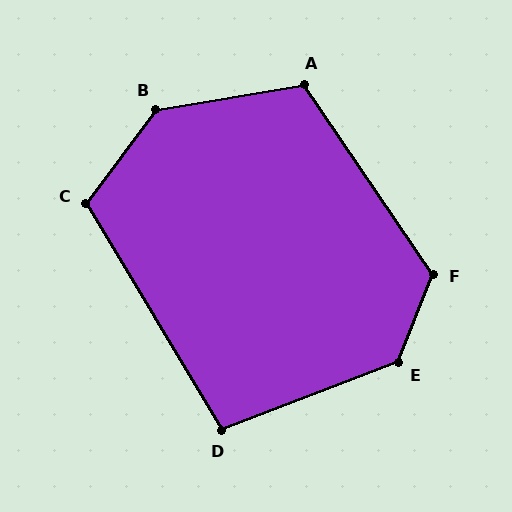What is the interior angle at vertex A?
Approximately 115 degrees (obtuse).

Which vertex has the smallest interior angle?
D, at approximately 100 degrees.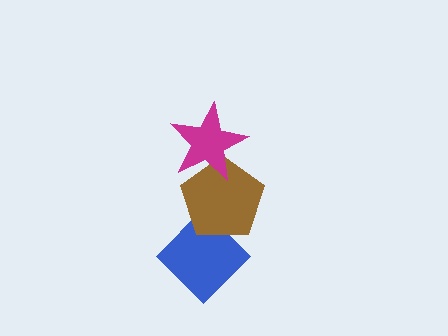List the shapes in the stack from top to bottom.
From top to bottom: the magenta star, the brown pentagon, the blue diamond.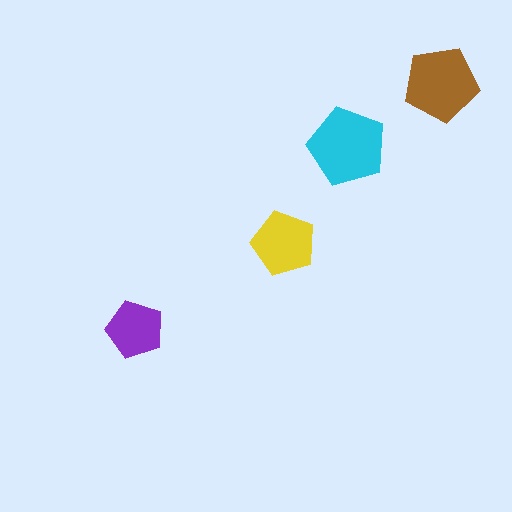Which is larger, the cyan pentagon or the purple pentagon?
The cyan one.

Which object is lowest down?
The purple pentagon is bottommost.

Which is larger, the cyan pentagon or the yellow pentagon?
The cyan one.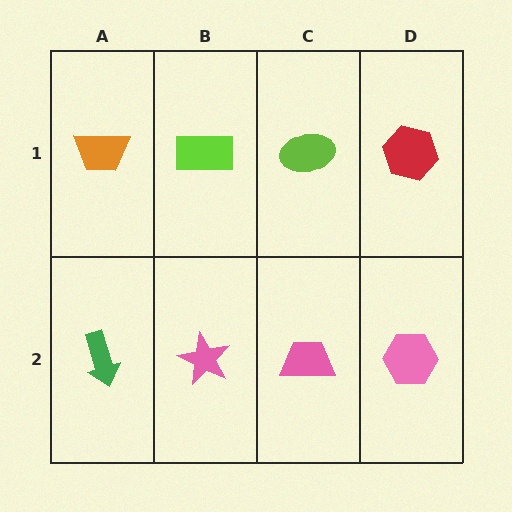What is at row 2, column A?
A green arrow.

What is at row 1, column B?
A lime rectangle.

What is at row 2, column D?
A pink hexagon.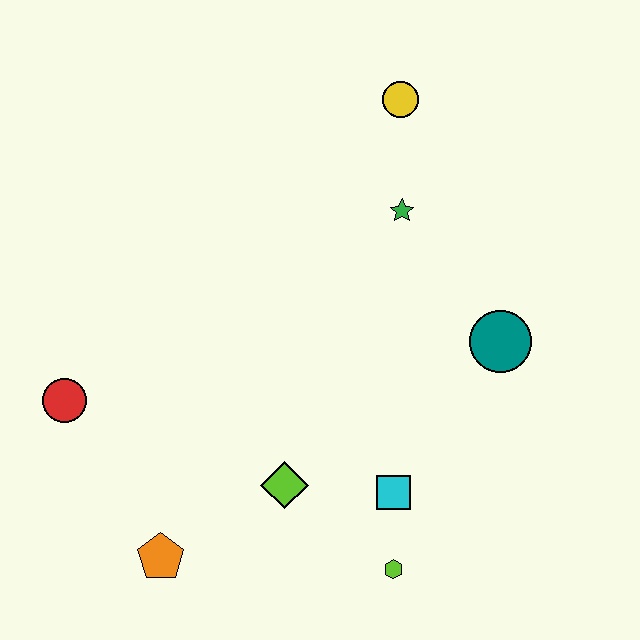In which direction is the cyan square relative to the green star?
The cyan square is below the green star.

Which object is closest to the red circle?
The orange pentagon is closest to the red circle.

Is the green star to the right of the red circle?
Yes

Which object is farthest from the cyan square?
The yellow circle is farthest from the cyan square.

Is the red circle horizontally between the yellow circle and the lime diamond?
No